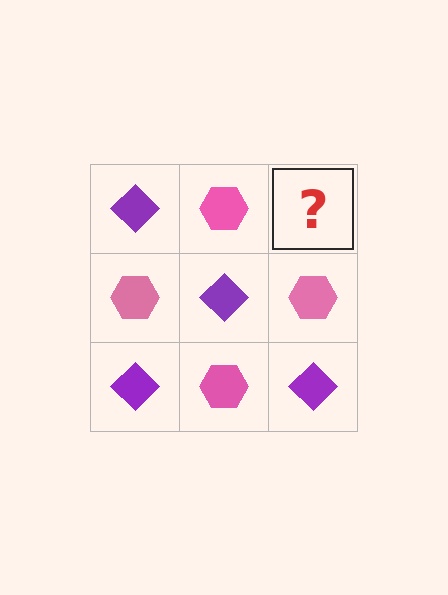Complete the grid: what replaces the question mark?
The question mark should be replaced with a purple diamond.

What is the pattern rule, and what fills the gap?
The rule is that it alternates purple diamond and pink hexagon in a checkerboard pattern. The gap should be filled with a purple diamond.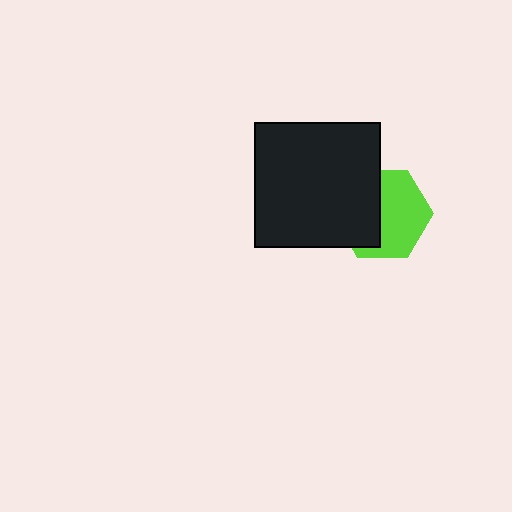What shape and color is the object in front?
The object in front is a black square.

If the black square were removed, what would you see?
You would see the complete lime hexagon.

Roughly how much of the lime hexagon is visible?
About half of it is visible (roughly 56%).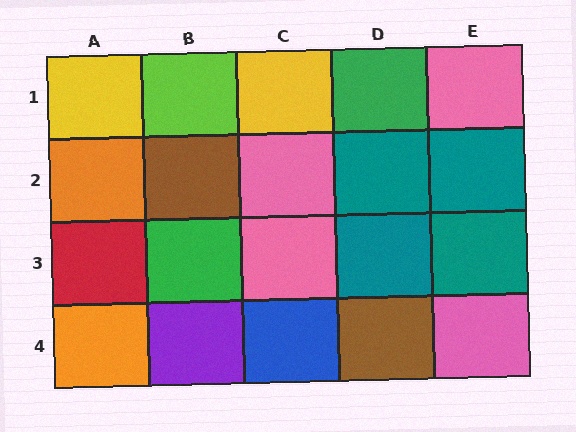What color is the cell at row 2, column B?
Brown.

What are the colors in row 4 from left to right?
Orange, purple, blue, brown, pink.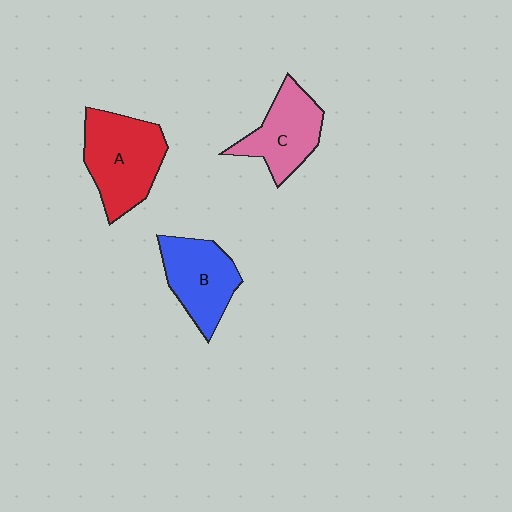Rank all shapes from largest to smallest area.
From largest to smallest: A (red), B (blue), C (pink).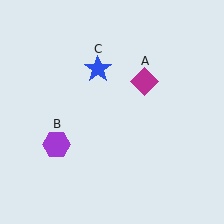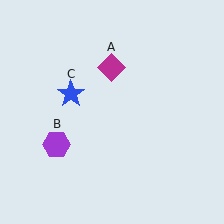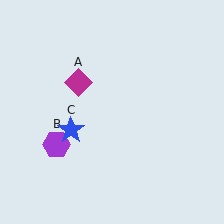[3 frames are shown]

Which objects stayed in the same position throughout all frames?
Purple hexagon (object B) remained stationary.